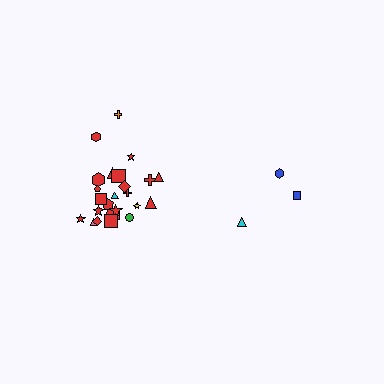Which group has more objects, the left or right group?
The left group.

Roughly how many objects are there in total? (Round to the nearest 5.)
Roughly 30 objects in total.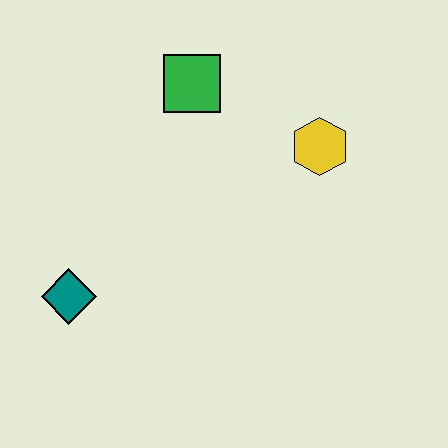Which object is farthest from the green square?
The teal diamond is farthest from the green square.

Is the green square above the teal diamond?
Yes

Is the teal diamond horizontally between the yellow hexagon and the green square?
No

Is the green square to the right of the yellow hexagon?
No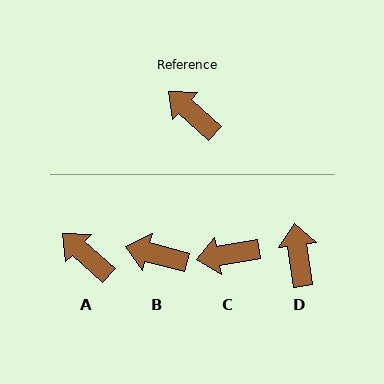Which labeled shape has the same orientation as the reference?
A.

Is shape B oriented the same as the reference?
No, it is off by about 28 degrees.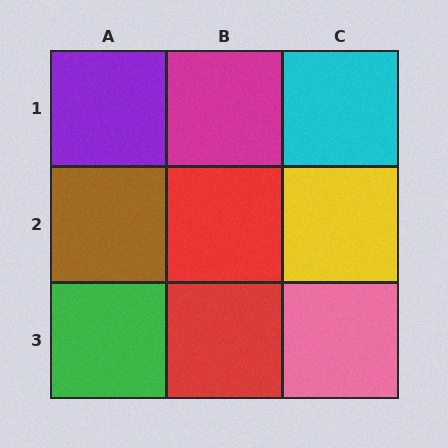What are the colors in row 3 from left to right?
Green, red, pink.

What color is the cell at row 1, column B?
Magenta.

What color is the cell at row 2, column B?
Red.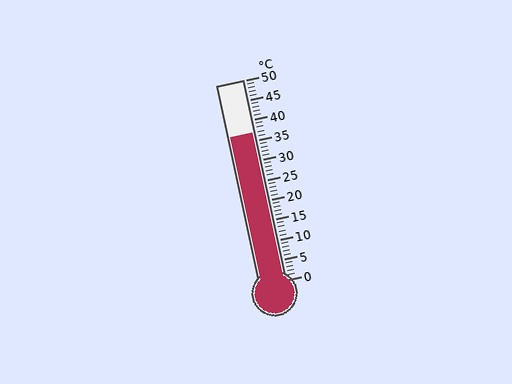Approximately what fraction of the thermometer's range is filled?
The thermometer is filled to approximately 75% of its range.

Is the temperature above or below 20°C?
The temperature is above 20°C.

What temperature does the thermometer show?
The thermometer shows approximately 37°C.